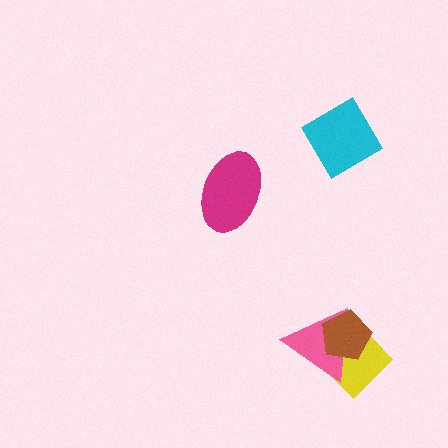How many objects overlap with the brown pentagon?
2 objects overlap with the brown pentagon.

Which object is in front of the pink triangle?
The brown pentagon is in front of the pink triangle.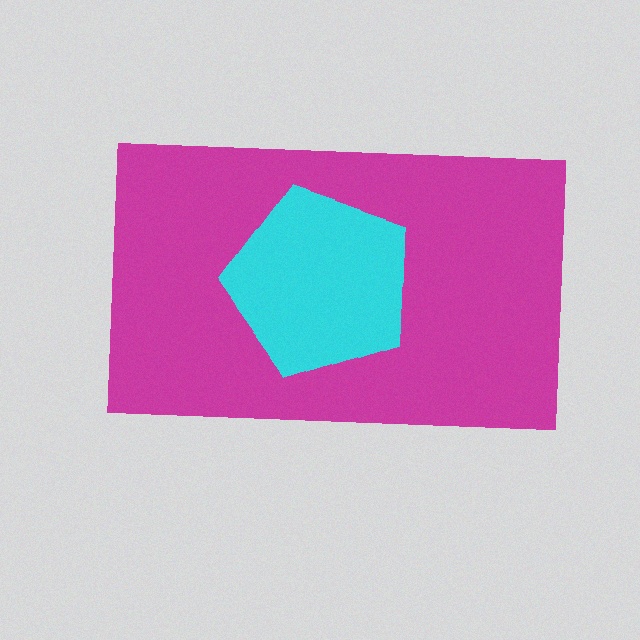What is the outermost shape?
The magenta rectangle.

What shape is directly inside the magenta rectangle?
The cyan pentagon.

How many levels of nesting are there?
2.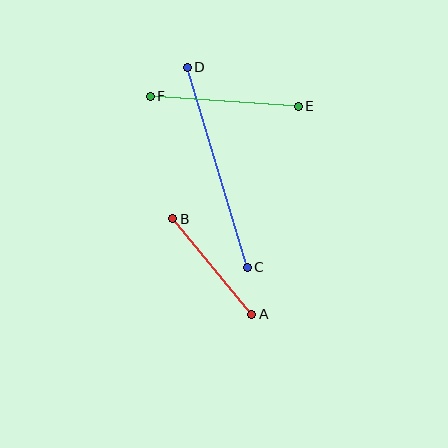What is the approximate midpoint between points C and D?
The midpoint is at approximately (217, 167) pixels.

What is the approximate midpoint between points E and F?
The midpoint is at approximately (224, 101) pixels.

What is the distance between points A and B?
The distance is approximately 124 pixels.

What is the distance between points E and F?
The distance is approximately 148 pixels.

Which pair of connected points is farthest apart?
Points C and D are farthest apart.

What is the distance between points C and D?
The distance is approximately 208 pixels.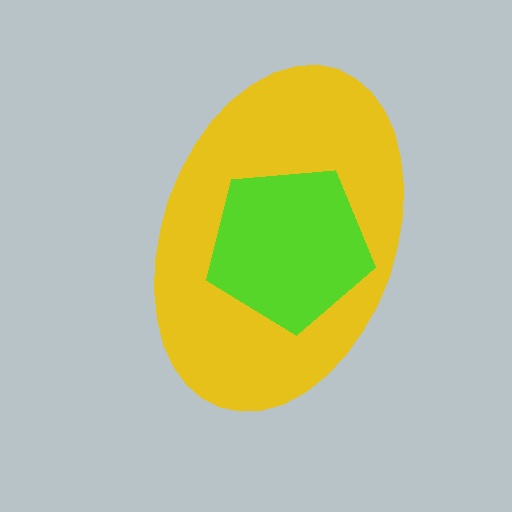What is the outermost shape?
The yellow ellipse.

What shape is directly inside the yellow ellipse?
The lime pentagon.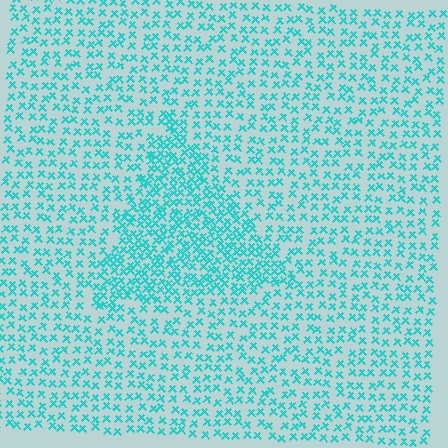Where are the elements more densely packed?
The elements are more densely packed inside the triangle boundary.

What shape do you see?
I see a triangle.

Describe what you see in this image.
The image contains small cyan elements arranged at two different densities. A triangle-shaped region is visible where the elements are more densely packed than the surrounding area.